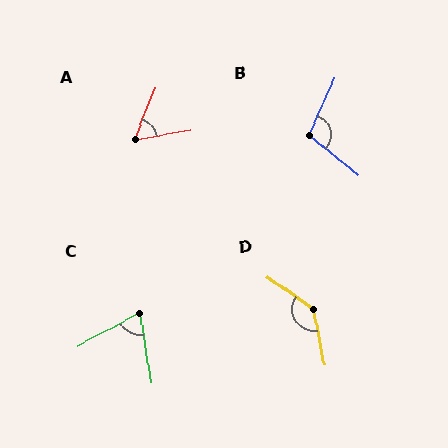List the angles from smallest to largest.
A (59°), C (71°), B (104°), D (136°).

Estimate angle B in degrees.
Approximately 104 degrees.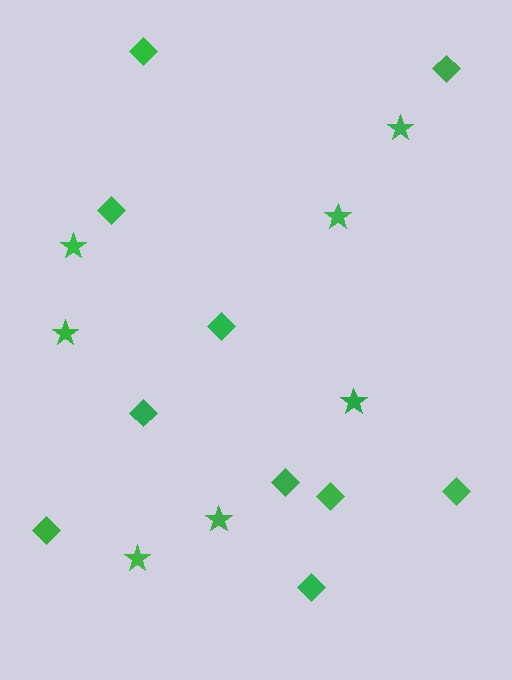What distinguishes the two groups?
There are 2 groups: one group of diamonds (10) and one group of stars (7).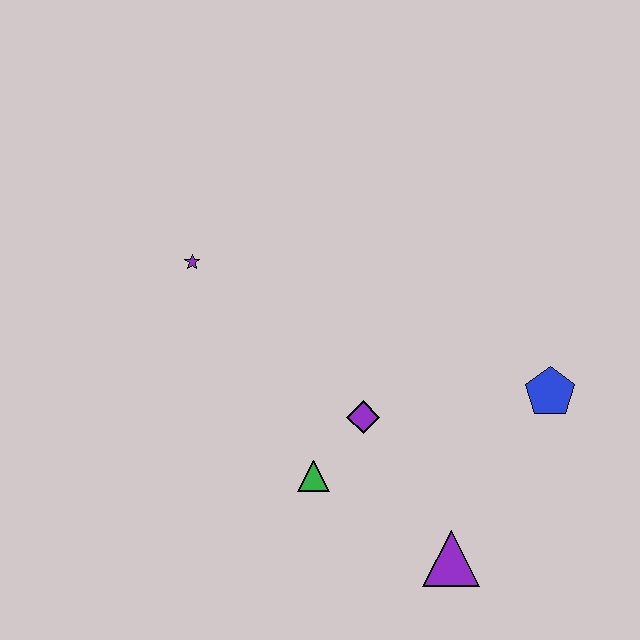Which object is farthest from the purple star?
The purple triangle is farthest from the purple star.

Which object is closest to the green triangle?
The purple diamond is closest to the green triangle.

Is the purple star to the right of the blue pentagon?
No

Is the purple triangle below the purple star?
Yes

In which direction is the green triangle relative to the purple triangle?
The green triangle is to the left of the purple triangle.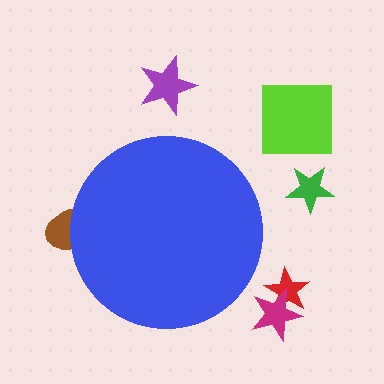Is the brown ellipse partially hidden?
Yes, the brown ellipse is partially hidden behind the blue circle.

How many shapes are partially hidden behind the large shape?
1 shape is partially hidden.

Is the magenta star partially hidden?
No, the magenta star is fully visible.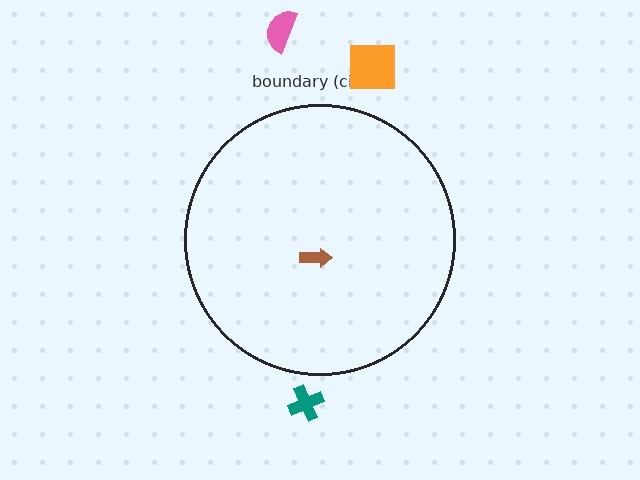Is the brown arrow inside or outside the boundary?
Inside.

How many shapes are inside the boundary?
1 inside, 3 outside.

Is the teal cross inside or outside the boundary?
Outside.